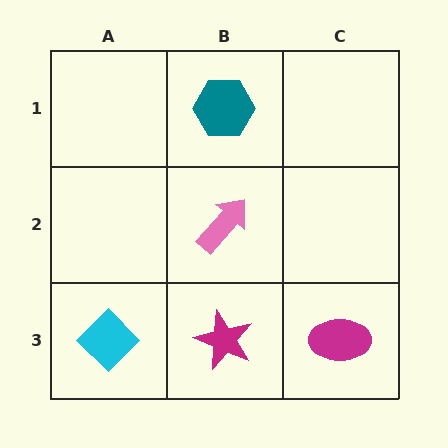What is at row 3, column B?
A magenta star.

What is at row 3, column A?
A cyan diamond.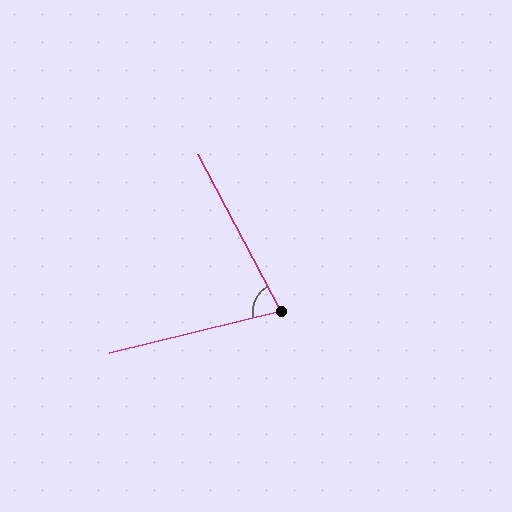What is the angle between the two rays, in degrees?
Approximately 76 degrees.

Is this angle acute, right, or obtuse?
It is acute.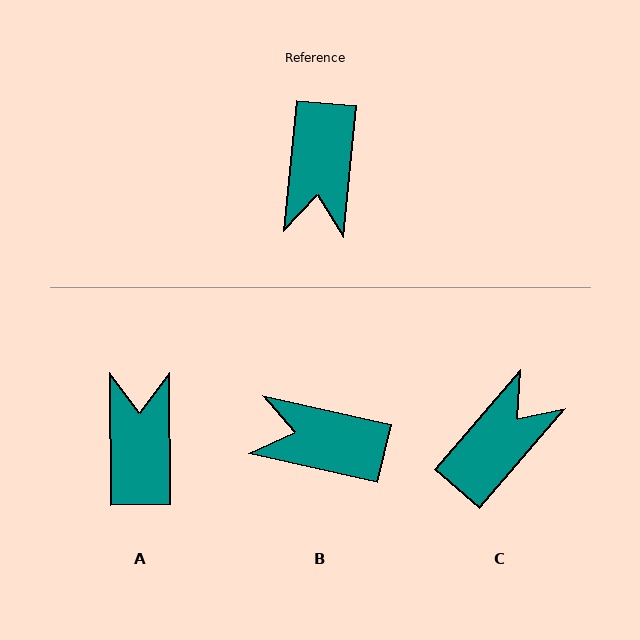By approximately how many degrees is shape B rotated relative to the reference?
Approximately 97 degrees clockwise.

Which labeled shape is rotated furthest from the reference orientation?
A, about 174 degrees away.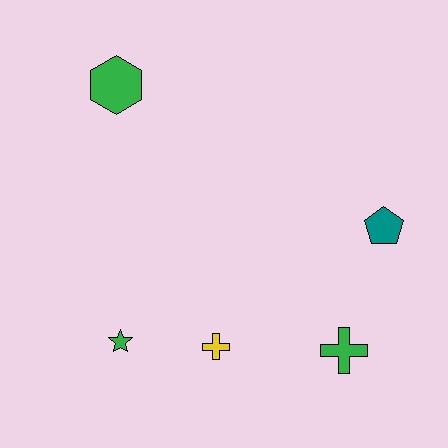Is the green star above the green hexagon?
No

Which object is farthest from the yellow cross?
The green hexagon is farthest from the yellow cross.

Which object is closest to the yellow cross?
The green star is closest to the yellow cross.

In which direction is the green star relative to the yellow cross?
The green star is to the left of the yellow cross.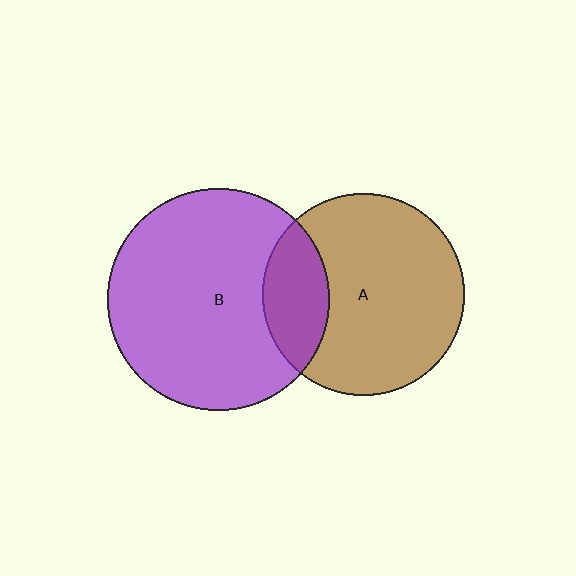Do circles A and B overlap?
Yes.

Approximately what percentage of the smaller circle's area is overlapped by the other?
Approximately 25%.